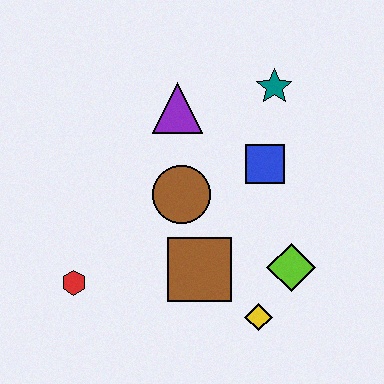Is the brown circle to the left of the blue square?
Yes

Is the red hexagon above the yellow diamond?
Yes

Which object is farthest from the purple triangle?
The yellow diamond is farthest from the purple triangle.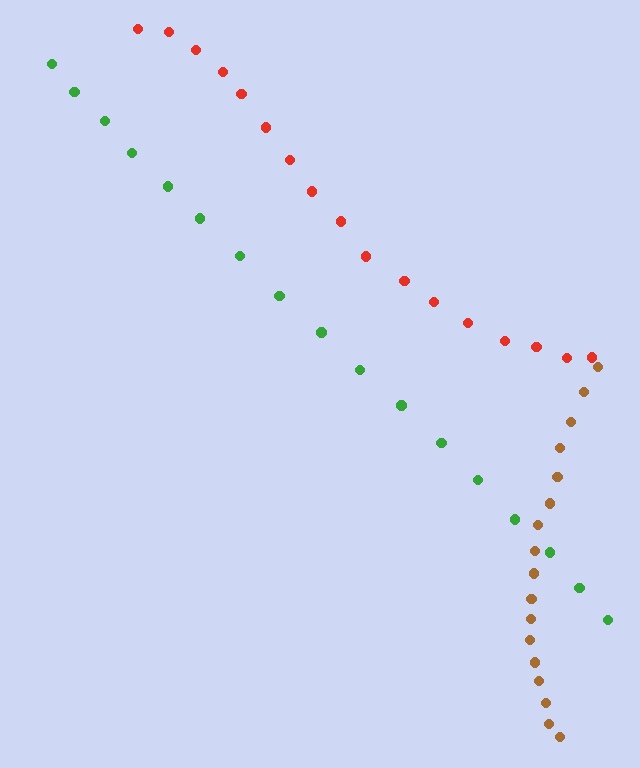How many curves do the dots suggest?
There are 3 distinct paths.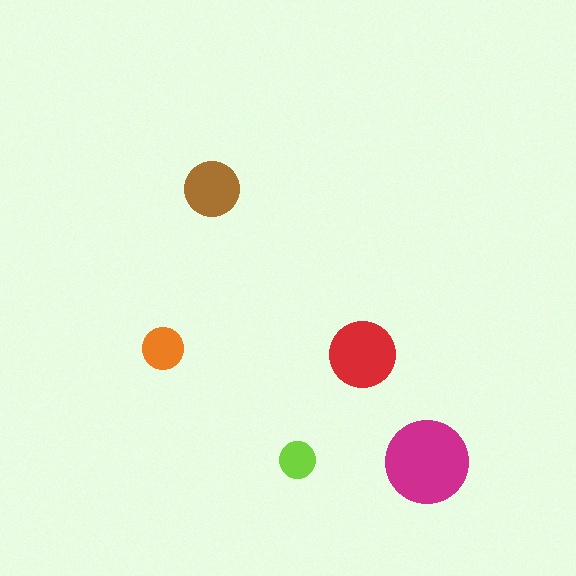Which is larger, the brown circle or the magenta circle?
The magenta one.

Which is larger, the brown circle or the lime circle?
The brown one.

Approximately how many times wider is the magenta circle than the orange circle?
About 2 times wider.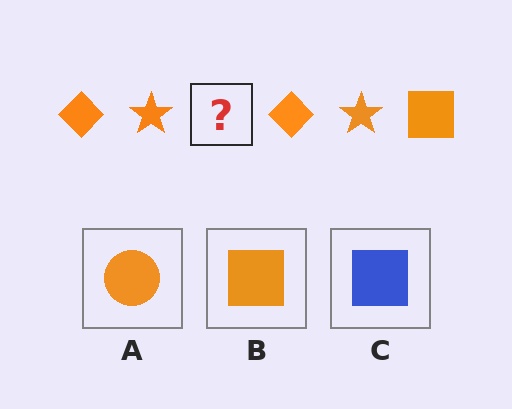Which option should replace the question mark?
Option B.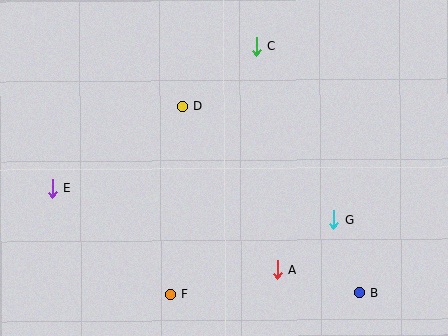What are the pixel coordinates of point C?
Point C is at (256, 46).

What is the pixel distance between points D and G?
The distance between D and G is 190 pixels.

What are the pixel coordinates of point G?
Point G is at (334, 220).